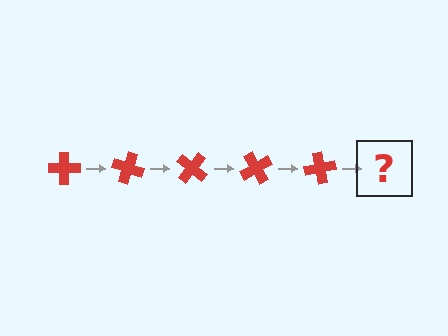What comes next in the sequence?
The next element should be a red cross rotated 100 degrees.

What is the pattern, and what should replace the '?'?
The pattern is that the cross rotates 20 degrees each step. The '?' should be a red cross rotated 100 degrees.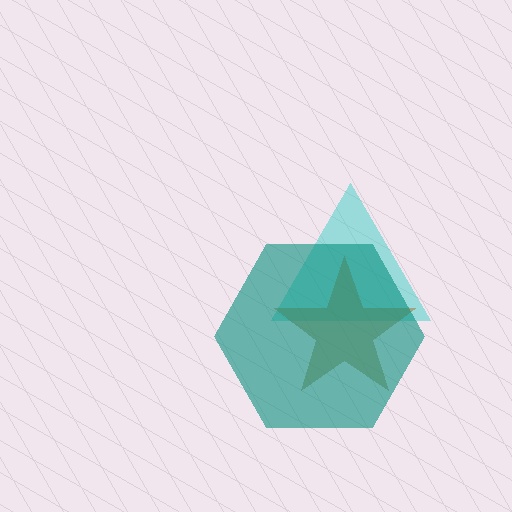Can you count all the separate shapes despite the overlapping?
Yes, there are 3 separate shapes.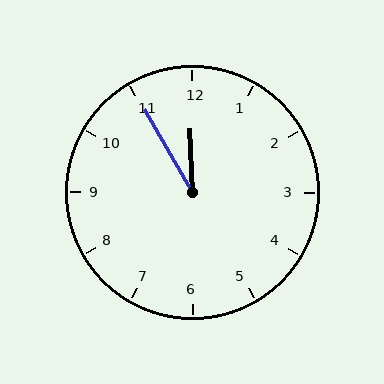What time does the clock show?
11:55.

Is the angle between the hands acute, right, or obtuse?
It is acute.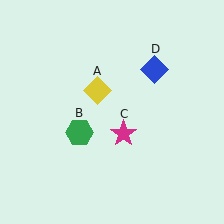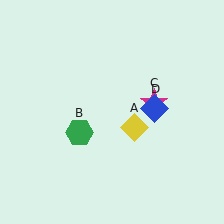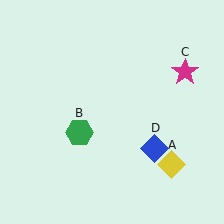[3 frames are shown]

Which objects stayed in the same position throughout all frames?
Green hexagon (object B) remained stationary.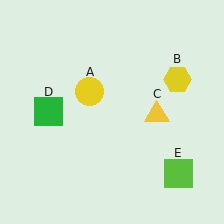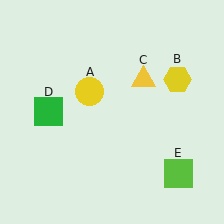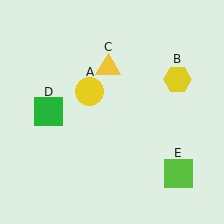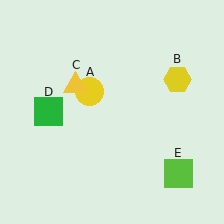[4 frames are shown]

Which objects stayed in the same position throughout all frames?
Yellow circle (object A) and yellow hexagon (object B) and green square (object D) and lime square (object E) remained stationary.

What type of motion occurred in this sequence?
The yellow triangle (object C) rotated counterclockwise around the center of the scene.